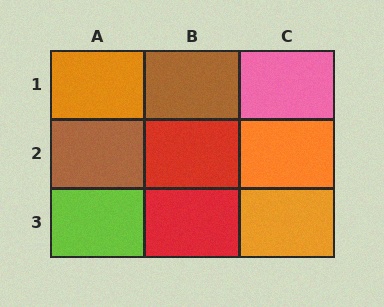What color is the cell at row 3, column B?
Red.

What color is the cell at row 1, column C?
Pink.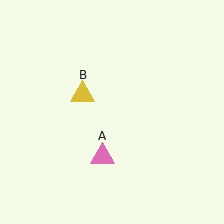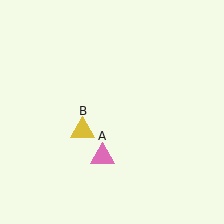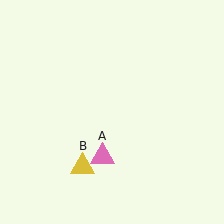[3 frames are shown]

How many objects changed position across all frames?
1 object changed position: yellow triangle (object B).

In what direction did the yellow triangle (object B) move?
The yellow triangle (object B) moved down.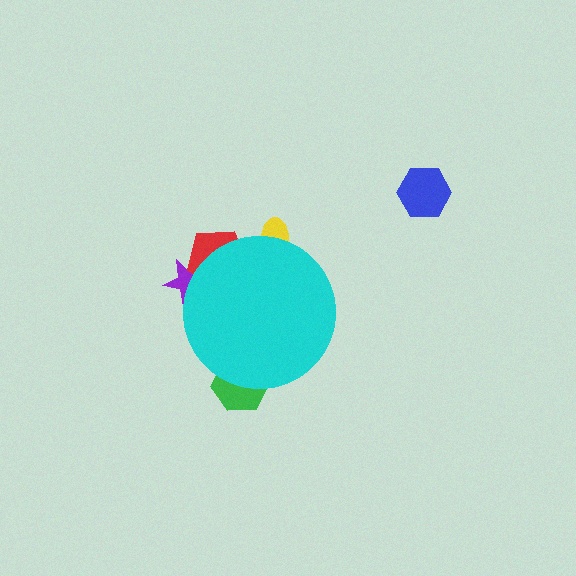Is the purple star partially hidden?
Yes, the purple star is partially hidden behind the cyan circle.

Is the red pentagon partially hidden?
Yes, the red pentagon is partially hidden behind the cyan circle.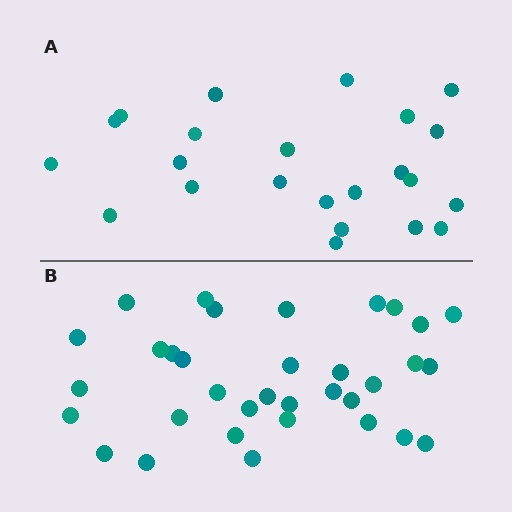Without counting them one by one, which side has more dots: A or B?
Region B (the bottom region) has more dots.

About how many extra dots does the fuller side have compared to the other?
Region B has roughly 12 or so more dots than region A.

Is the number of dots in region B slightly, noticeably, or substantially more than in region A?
Region B has substantially more. The ratio is roughly 1.5 to 1.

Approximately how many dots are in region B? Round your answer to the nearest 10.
About 30 dots. (The exact count is 34, which rounds to 30.)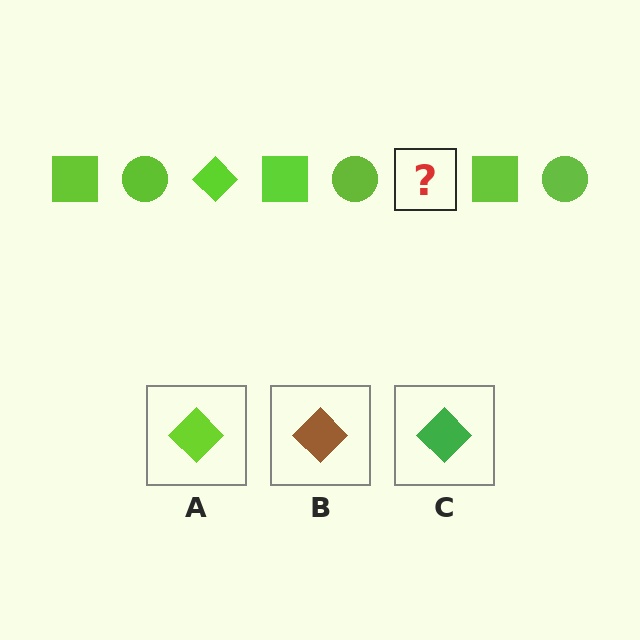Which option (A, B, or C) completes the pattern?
A.